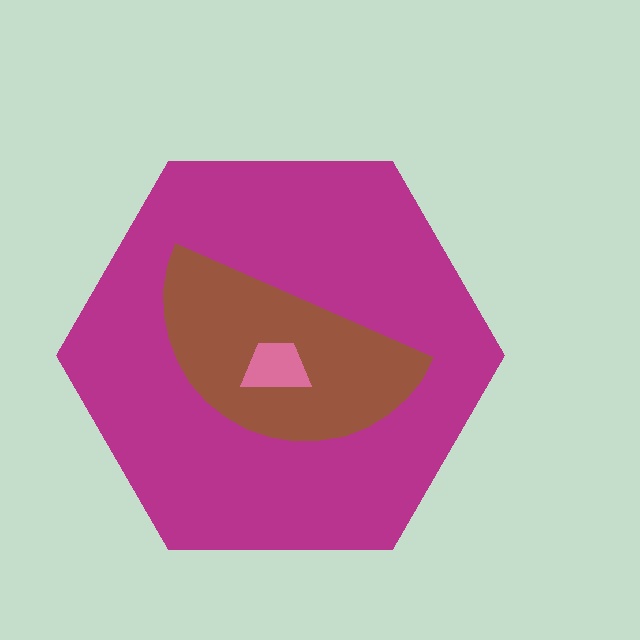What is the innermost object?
The pink trapezoid.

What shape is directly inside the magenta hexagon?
The brown semicircle.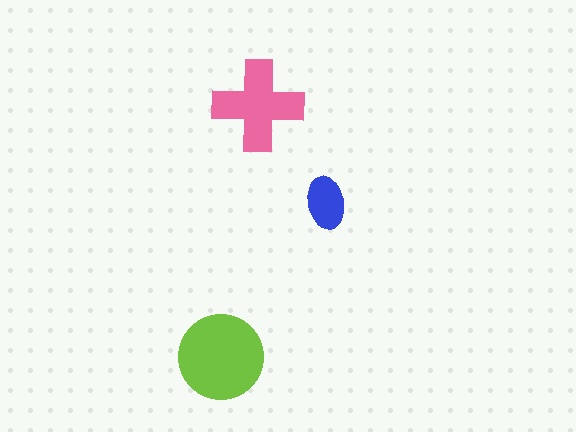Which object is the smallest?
The blue ellipse.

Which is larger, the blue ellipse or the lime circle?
The lime circle.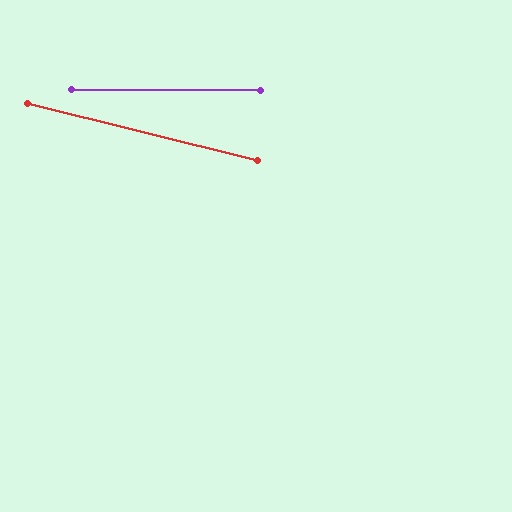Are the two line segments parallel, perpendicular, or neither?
Neither parallel nor perpendicular — they differ by about 14°.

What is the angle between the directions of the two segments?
Approximately 14 degrees.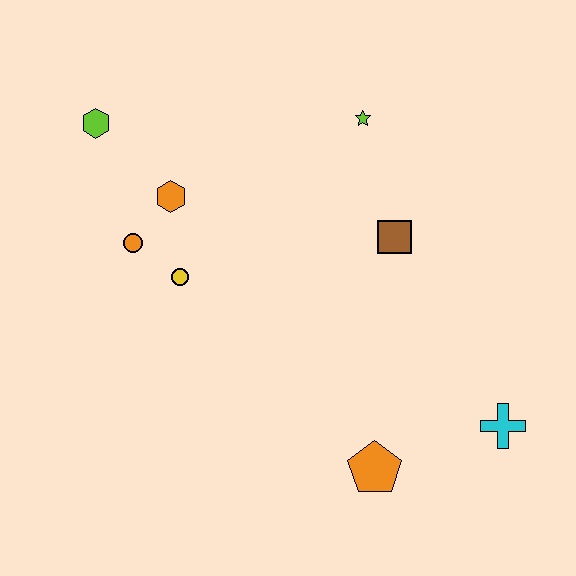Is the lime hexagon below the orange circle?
No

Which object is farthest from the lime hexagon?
The cyan cross is farthest from the lime hexagon.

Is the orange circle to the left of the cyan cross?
Yes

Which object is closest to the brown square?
The lime star is closest to the brown square.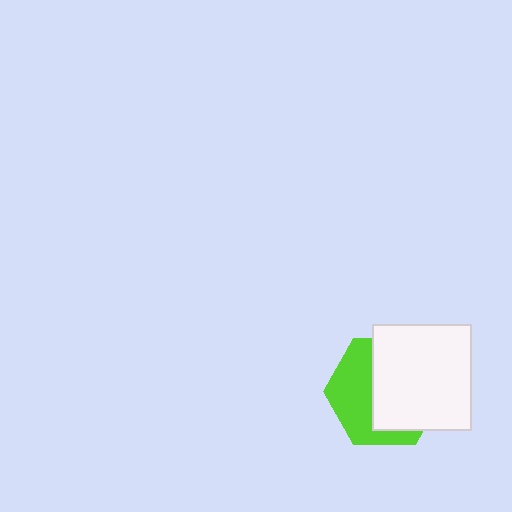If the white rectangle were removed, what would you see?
You would see the complete lime hexagon.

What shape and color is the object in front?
The object in front is a white rectangle.